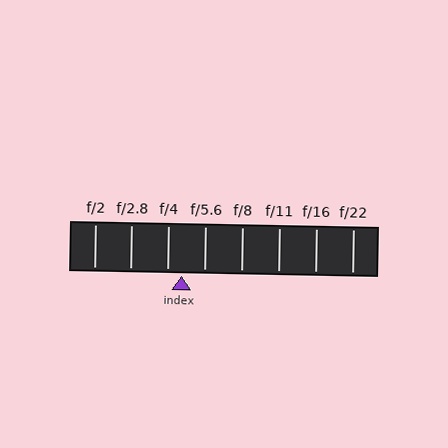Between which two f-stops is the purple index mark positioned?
The index mark is between f/4 and f/5.6.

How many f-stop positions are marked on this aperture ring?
There are 8 f-stop positions marked.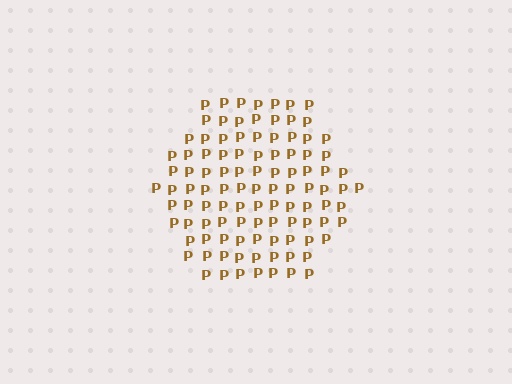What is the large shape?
The large shape is a hexagon.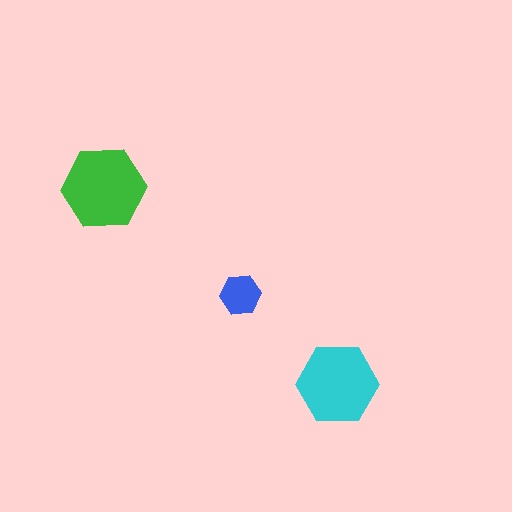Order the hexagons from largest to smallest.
the green one, the cyan one, the blue one.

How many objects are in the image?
There are 3 objects in the image.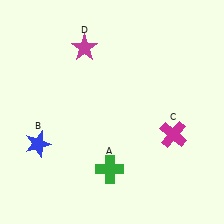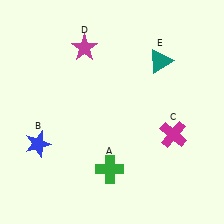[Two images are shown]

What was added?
A teal triangle (E) was added in Image 2.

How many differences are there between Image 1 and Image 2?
There is 1 difference between the two images.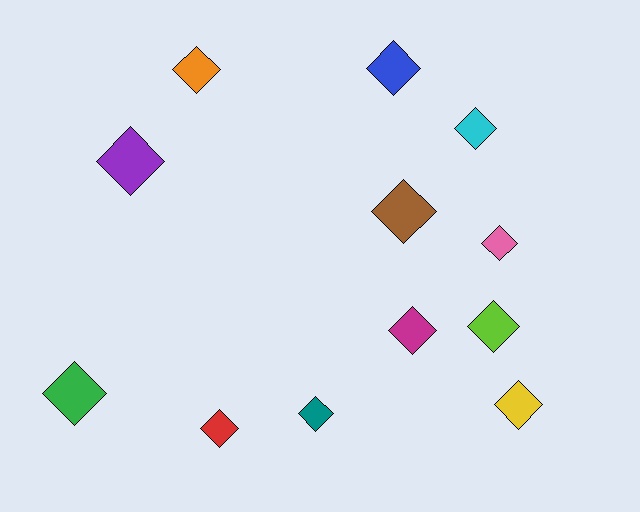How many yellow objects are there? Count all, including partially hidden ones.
There is 1 yellow object.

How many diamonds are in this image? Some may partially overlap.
There are 12 diamonds.